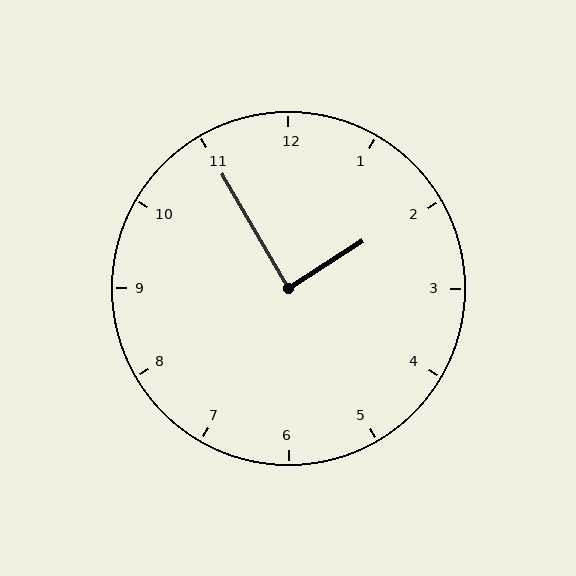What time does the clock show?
1:55.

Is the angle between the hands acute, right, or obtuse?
It is right.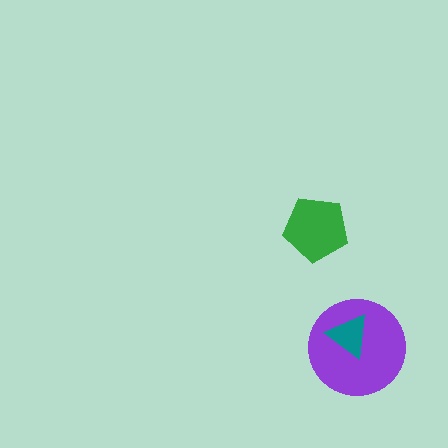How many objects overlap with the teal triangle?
1 object overlaps with the teal triangle.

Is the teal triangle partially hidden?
No, no other shape covers it.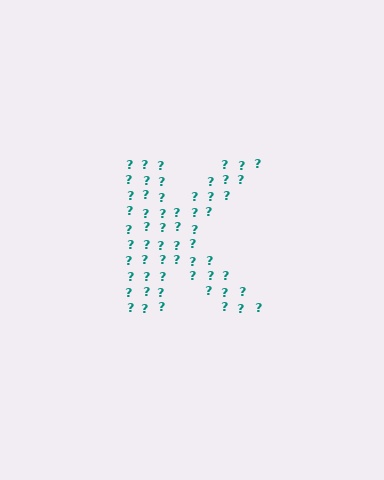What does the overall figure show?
The overall figure shows the letter K.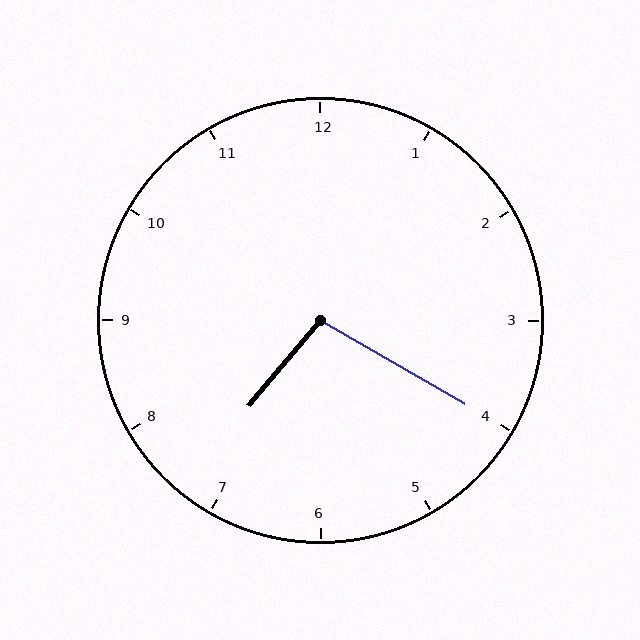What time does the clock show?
7:20.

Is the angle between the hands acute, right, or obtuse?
It is obtuse.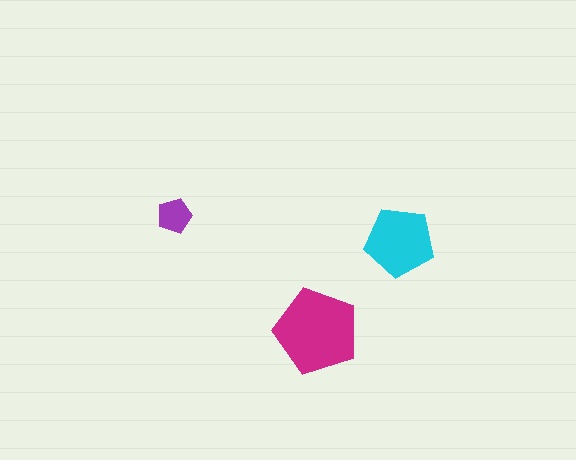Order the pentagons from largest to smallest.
the magenta one, the cyan one, the purple one.